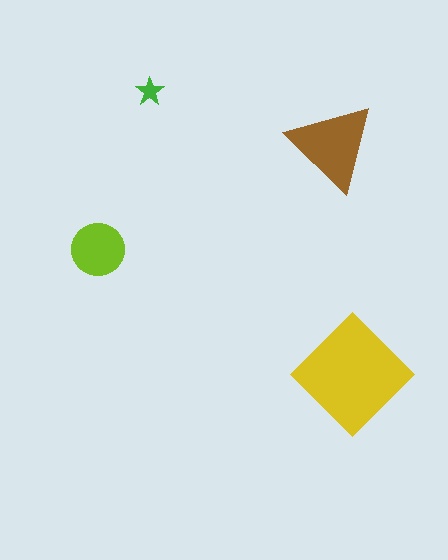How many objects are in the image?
There are 4 objects in the image.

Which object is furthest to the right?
The yellow diamond is rightmost.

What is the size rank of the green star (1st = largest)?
4th.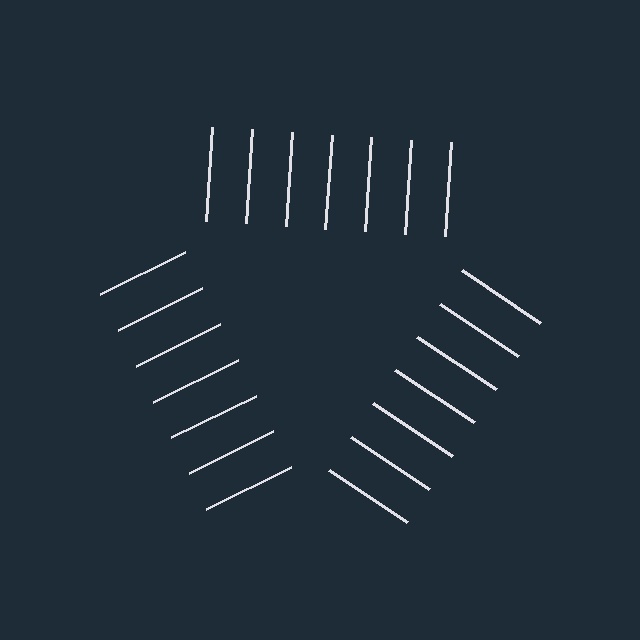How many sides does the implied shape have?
3 sides — the line-ends trace a triangle.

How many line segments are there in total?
21 — 7 along each of the 3 edges.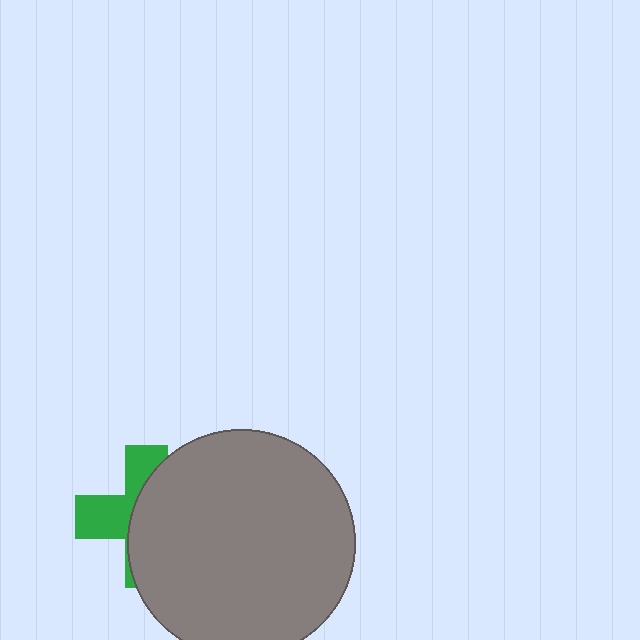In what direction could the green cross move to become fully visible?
The green cross could move left. That would shift it out from behind the gray circle entirely.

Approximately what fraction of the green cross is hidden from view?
Roughly 61% of the green cross is hidden behind the gray circle.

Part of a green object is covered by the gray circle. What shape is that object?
It is a cross.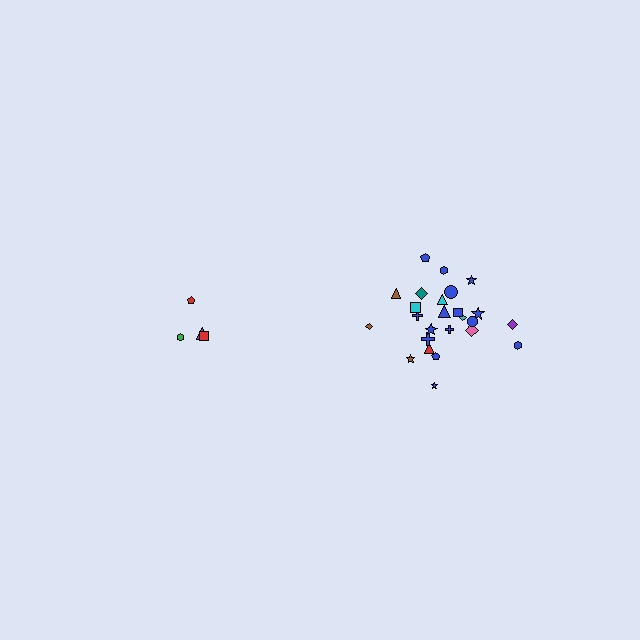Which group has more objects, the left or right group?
The right group.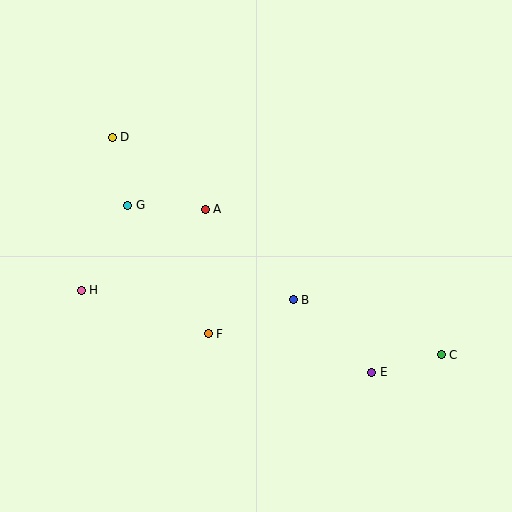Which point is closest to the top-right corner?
Point C is closest to the top-right corner.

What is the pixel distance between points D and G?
The distance between D and G is 70 pixels.